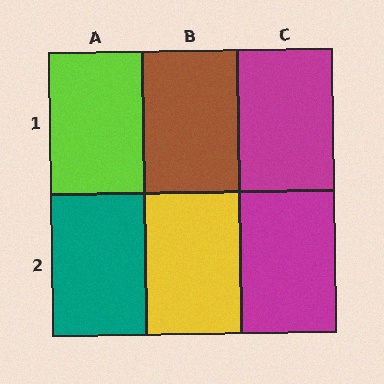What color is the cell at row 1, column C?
Magenta.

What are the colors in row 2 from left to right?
Teal, yellow, magenta.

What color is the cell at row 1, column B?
Brown.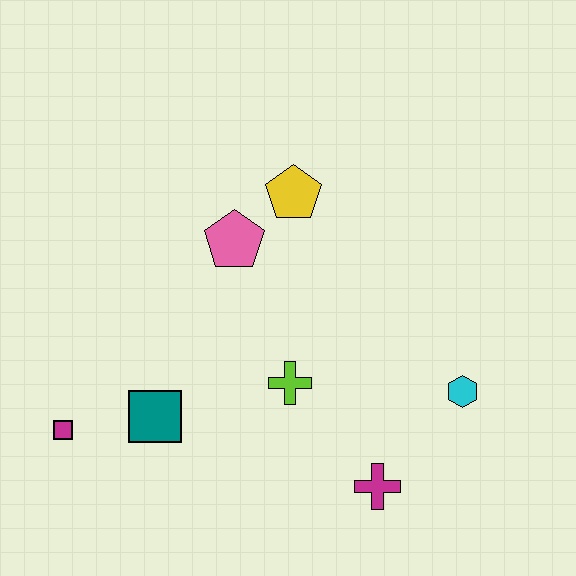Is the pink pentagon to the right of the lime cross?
No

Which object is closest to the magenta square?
The teal square is closest to the magenta square.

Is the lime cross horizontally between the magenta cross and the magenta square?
Yes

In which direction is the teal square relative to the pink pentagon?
The teal square is below the pink pentagon.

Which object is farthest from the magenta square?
The cyan hexagon is farthest from the magenta square.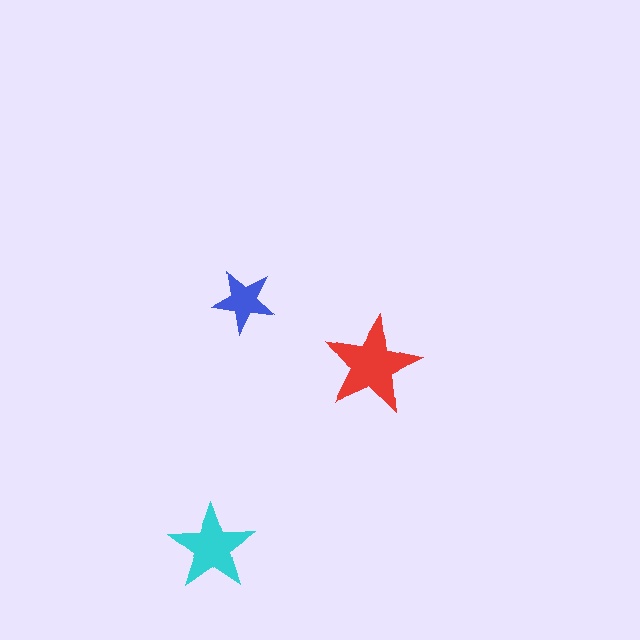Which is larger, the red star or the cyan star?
The red one.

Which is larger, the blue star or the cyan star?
The cyan one.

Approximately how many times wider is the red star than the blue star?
About 1.5 times wider.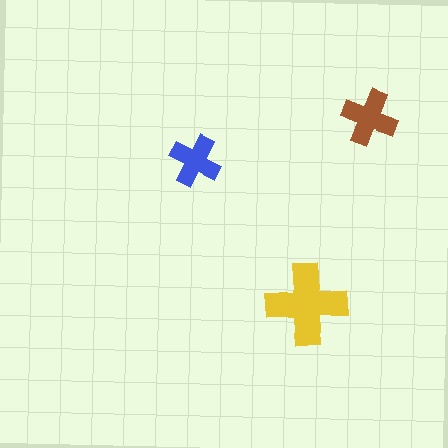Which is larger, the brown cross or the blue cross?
The brown one.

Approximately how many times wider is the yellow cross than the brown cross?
About 1.5 times wider.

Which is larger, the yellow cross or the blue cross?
The yellow one.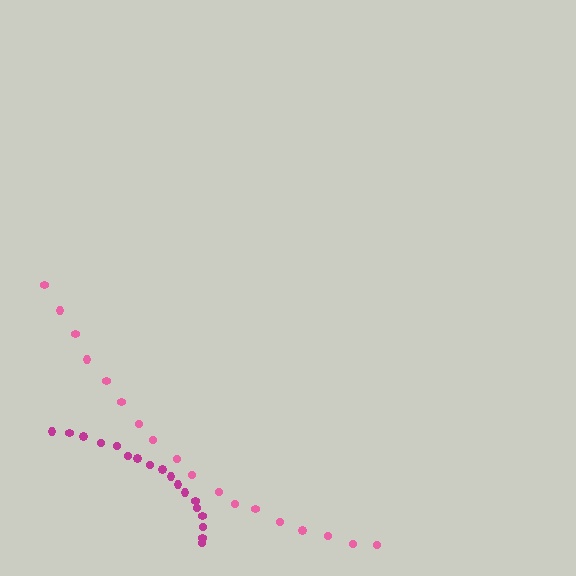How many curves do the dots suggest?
There are 2 distinct paths.